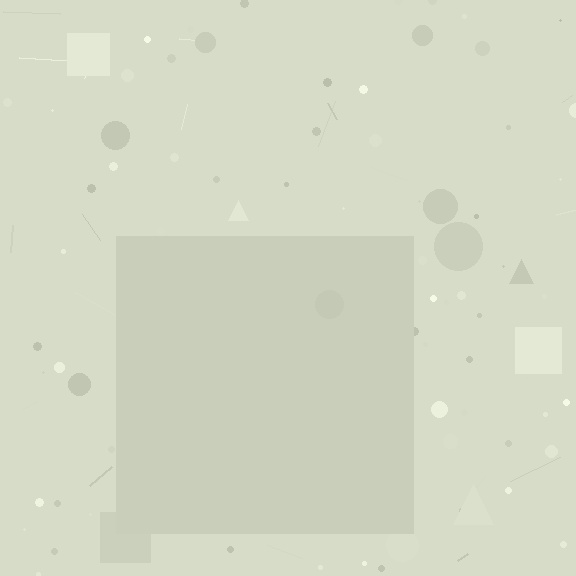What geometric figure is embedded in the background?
A square is embedded in the background.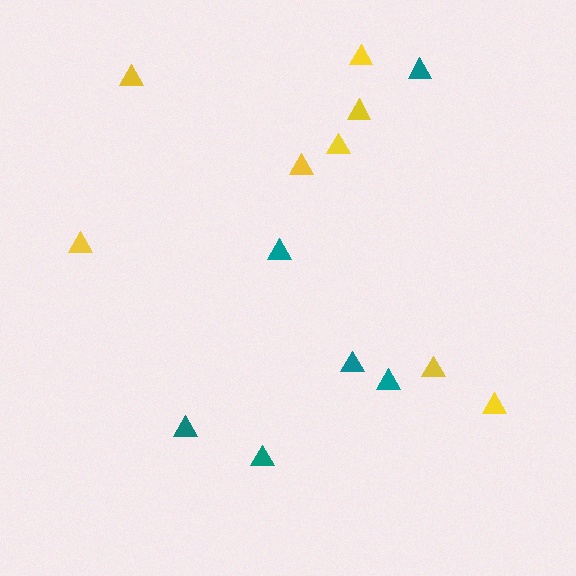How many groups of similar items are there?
There are 2 groups: one group of yellow triangles (8) and one group of teal triangles (6).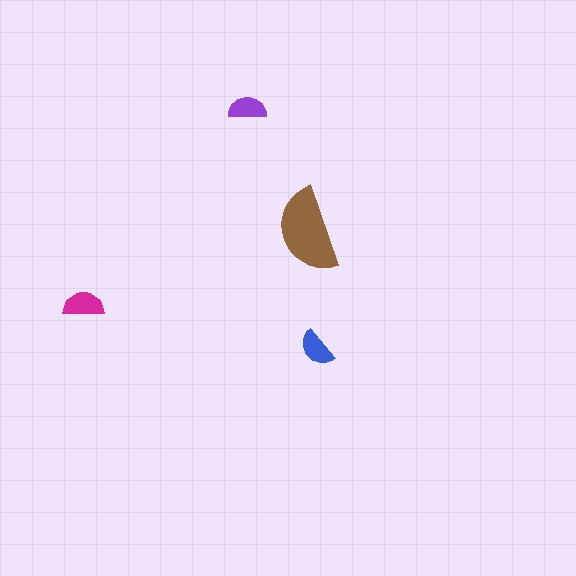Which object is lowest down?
The blue semicircle is bottommost.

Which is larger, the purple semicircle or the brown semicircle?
The brown one.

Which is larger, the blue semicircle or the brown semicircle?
The brown one.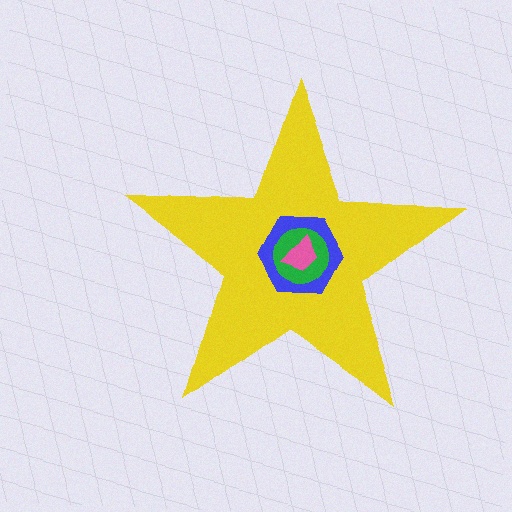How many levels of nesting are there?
4.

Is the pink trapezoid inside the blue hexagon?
Yes.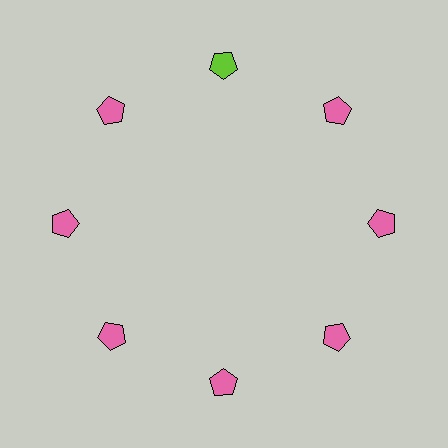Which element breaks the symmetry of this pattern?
The lime pentagon at roughly the 12 o'clock position breaks the symmetry. All other shapes are pink pentagons.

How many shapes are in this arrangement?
There are 8 shapes arranged in a ring pattern.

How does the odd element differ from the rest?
It has a different color: lime instead of pink.